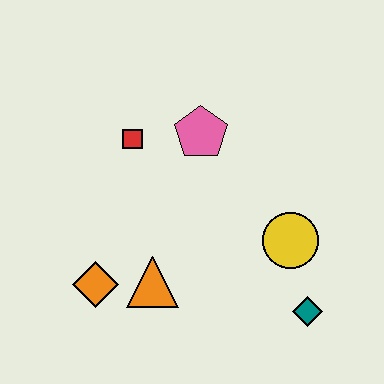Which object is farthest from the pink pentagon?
The teal diamond is farthest from the pink pentagon.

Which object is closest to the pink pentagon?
The red square is closest to the pink pentagon.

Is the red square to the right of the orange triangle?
No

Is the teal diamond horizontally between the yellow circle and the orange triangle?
No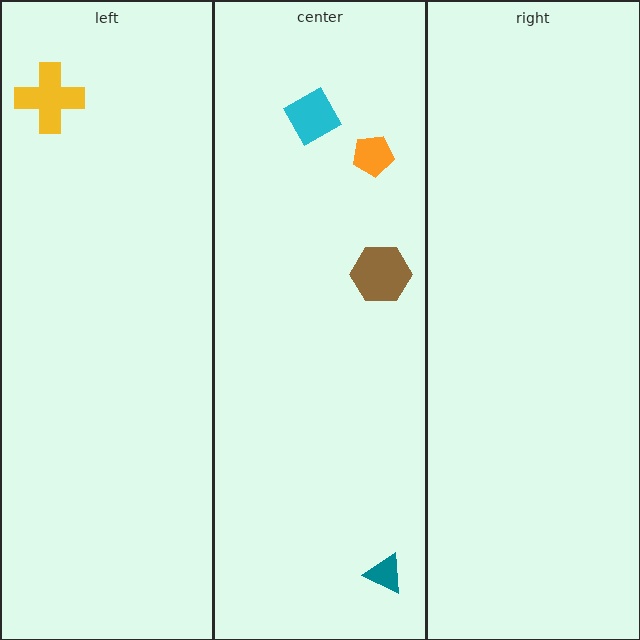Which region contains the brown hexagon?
The center region.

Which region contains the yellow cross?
The left region.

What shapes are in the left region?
The yellow cross.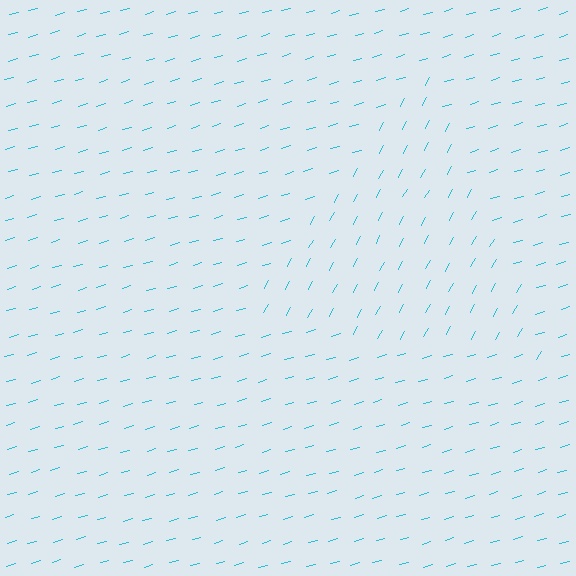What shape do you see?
I see a triangle.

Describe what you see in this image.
The image is filled with small cyan line segments. A triangle region in the image has lines oriented differently from the surrounding lines, creating a visible texture boundary.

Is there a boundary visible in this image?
Yes, there is a texture boundary formed by a change in line orientation.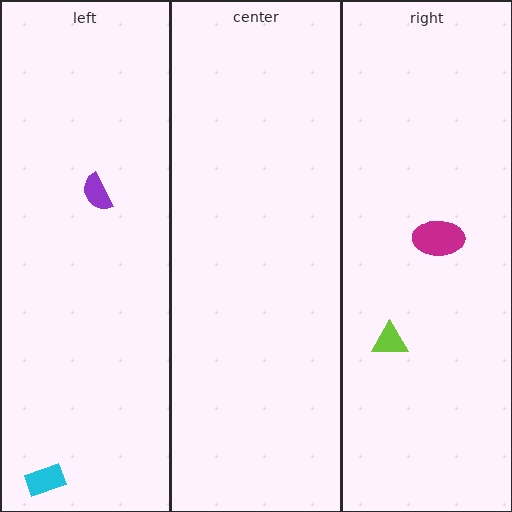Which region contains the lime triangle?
The right region.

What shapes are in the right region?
The lime triangle, the magenta ellipse.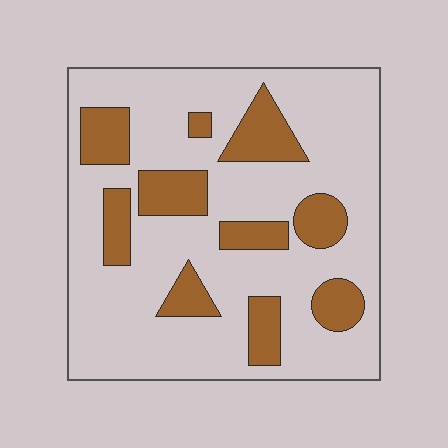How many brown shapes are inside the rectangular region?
10.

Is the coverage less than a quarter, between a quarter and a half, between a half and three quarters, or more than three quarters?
Less than a quarter.